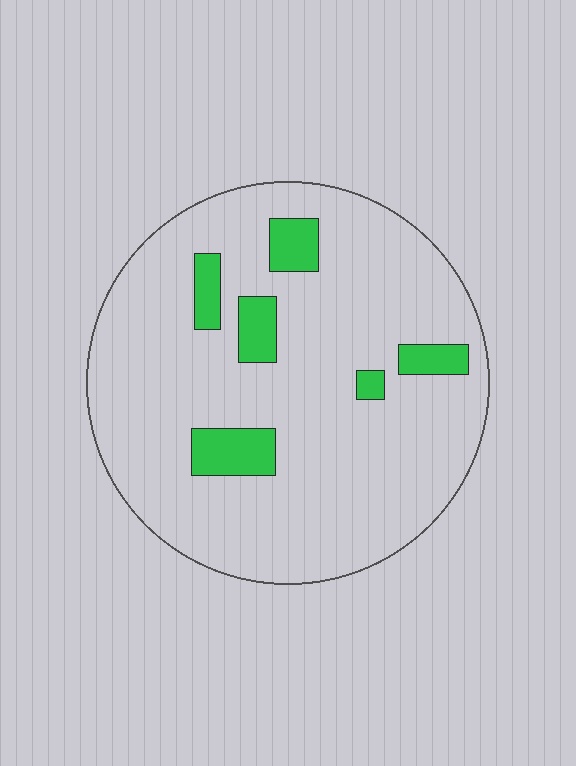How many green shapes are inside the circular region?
6.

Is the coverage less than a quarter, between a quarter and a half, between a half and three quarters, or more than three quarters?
Less than a quarter.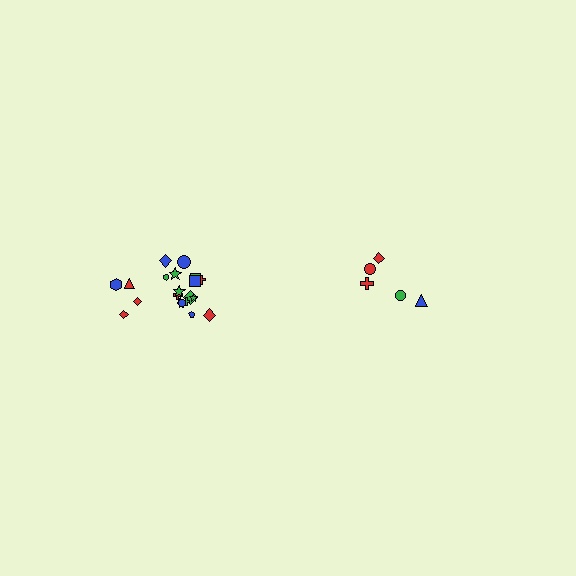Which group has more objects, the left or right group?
The left group.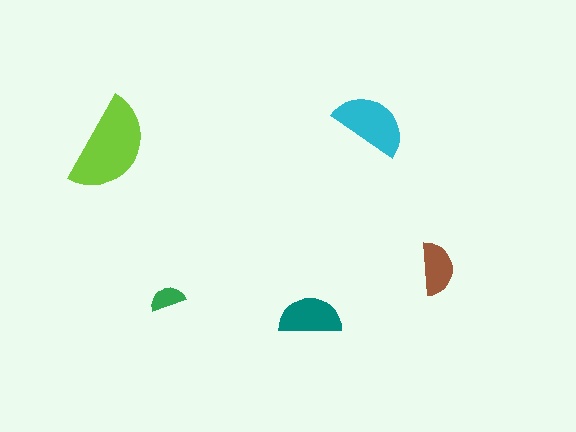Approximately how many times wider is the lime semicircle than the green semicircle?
About 2.5 times wider.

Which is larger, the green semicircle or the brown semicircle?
The brown one.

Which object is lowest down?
The teal semicircle is bottommost.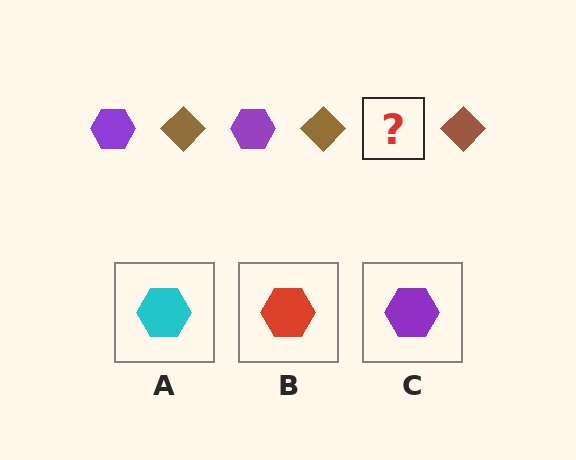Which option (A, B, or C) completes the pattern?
C.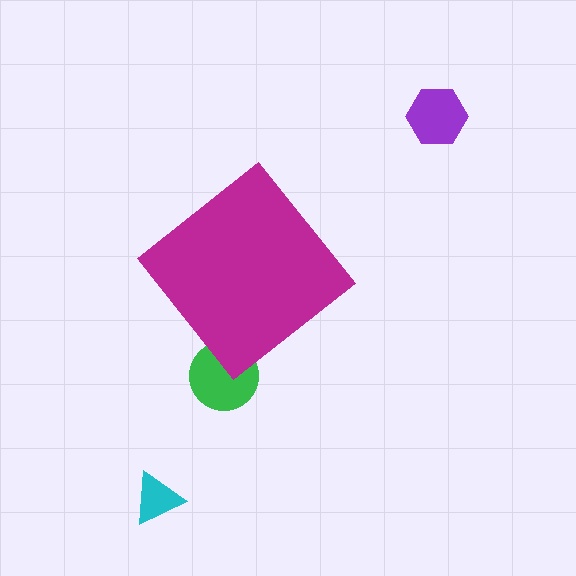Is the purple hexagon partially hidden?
No, the purple hexagon is fully visible.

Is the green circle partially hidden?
Yes, the green circle is partially hidden behind the magenta diamond.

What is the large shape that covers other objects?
A magenta diamond.